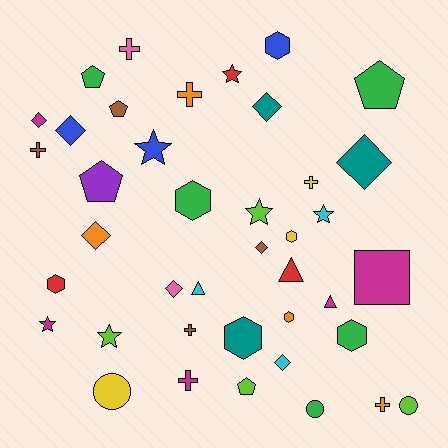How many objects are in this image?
There are 40 objects.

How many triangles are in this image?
There are 3 triangles.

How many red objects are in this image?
There are 3 red objects.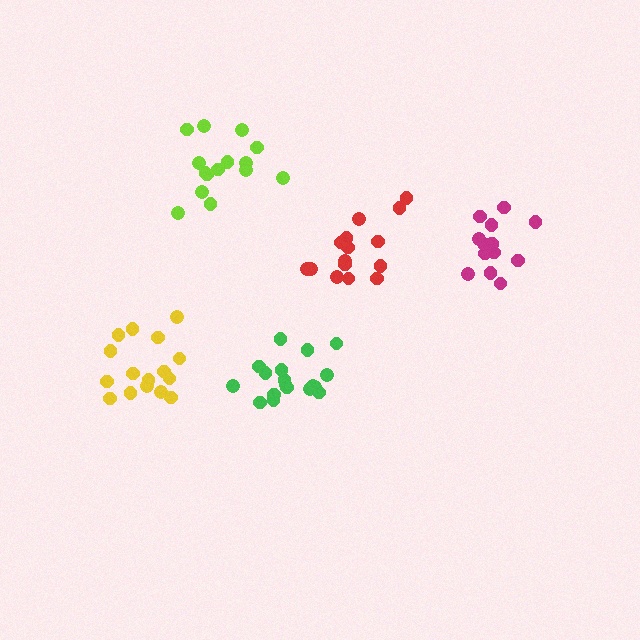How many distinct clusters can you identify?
There are 5 distinct clusters.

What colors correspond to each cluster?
The clusters are colored: lime, magenta, yellow, green, red.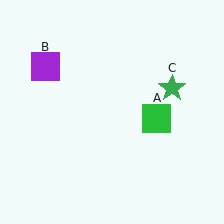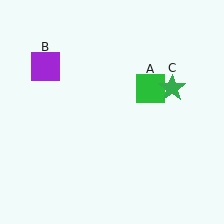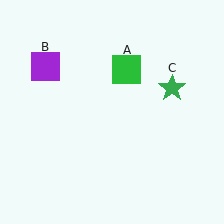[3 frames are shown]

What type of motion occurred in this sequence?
The green square (object A) rotated counterclockwise around the center of the scene.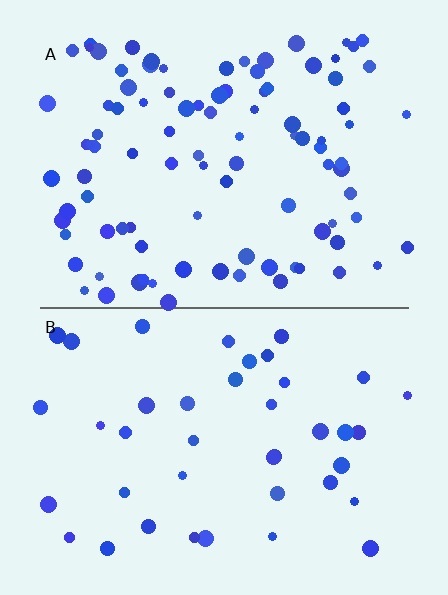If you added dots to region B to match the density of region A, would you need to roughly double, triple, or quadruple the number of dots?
Approximately double.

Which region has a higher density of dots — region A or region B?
A (the top).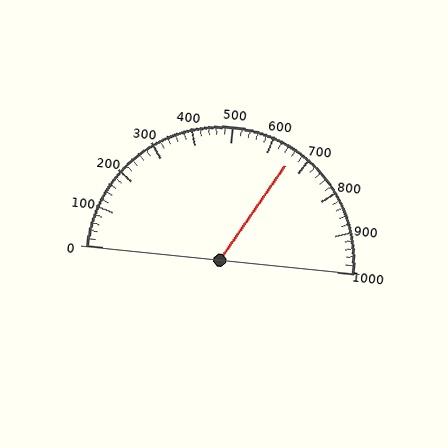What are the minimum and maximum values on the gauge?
The gauge ranges from 0 to 1000.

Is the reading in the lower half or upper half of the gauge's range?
The reading is in the upper half of the range (0 to 1000).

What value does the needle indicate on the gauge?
The needle indicates approximately 660.